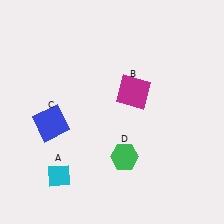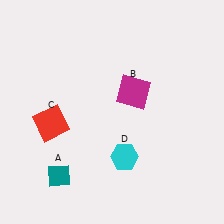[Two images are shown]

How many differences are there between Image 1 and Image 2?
There are 3 differences between the two images.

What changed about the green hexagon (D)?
In Image 1, D is green. In Image 2, it changed to cyan.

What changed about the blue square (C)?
In Image 1, C is blue. In Image 2, it changed to red.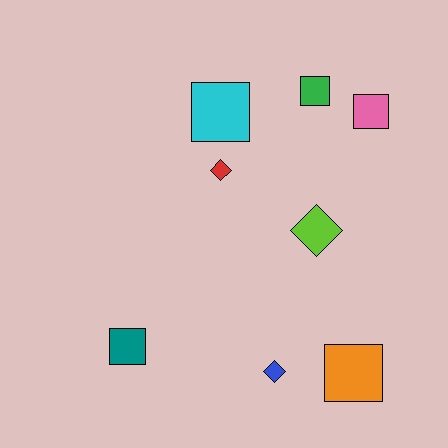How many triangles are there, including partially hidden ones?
There are no triangles.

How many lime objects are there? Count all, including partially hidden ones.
There is 1 lime object.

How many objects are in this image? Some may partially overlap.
There are 8 objects.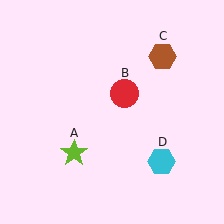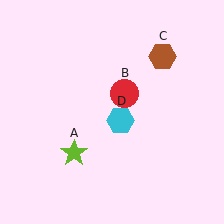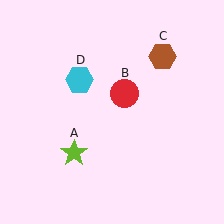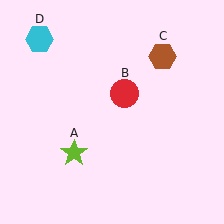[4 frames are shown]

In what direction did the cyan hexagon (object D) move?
The cyan hexagon (object D) moved up and to the left.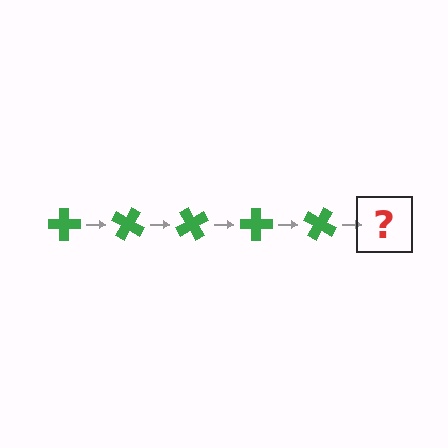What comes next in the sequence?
The next element should be a green cross rotated 150 degrees.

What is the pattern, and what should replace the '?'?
The pattern is that the cross rotates 30 degrees each step. The '?' should be a green cross rotated 150 degrees.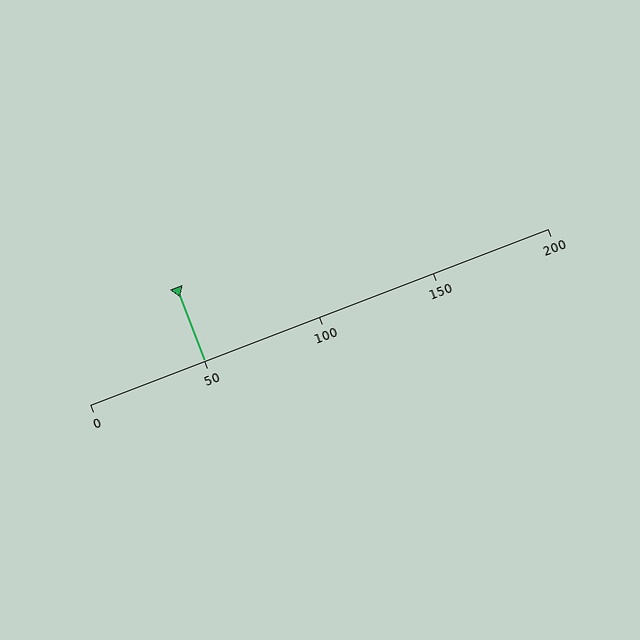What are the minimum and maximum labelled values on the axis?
The axis runs from 0 to 200.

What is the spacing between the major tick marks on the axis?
The major ticks are spaced 50 apart.